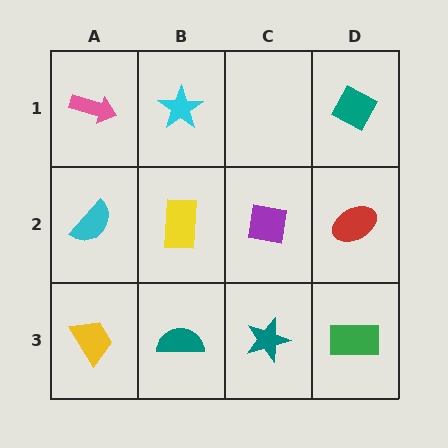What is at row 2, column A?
A cyan semicircle.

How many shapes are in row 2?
4 shapes.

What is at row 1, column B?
A cyan star.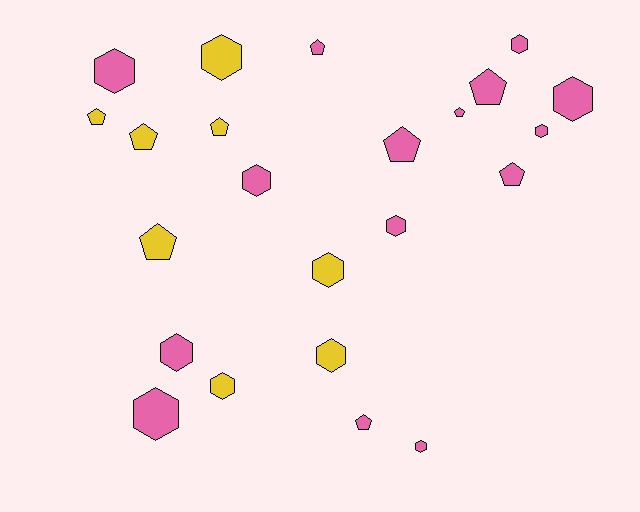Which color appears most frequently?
Pink, with 15 objects.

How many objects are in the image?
There are 23 objects.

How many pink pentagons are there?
There are 6 pink pentagons.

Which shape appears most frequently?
Hexagon, with 13 objects.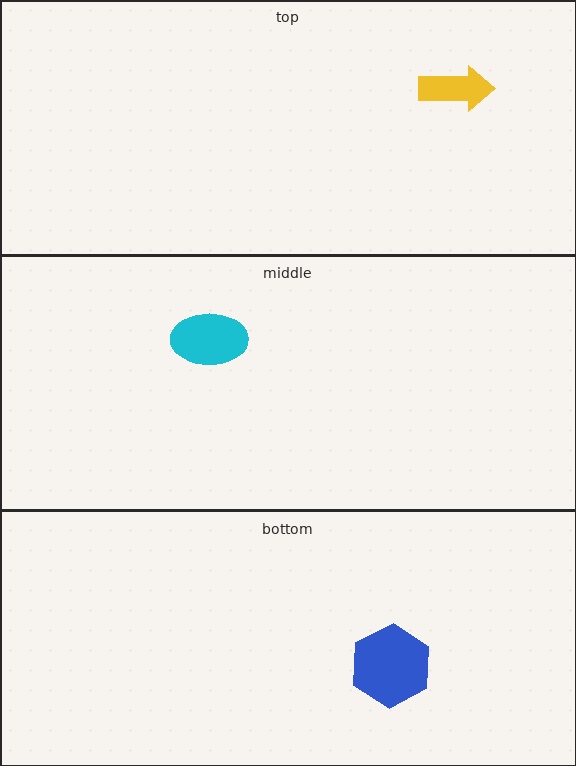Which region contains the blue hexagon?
The bottom region.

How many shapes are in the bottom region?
1.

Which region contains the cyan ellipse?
The middle region.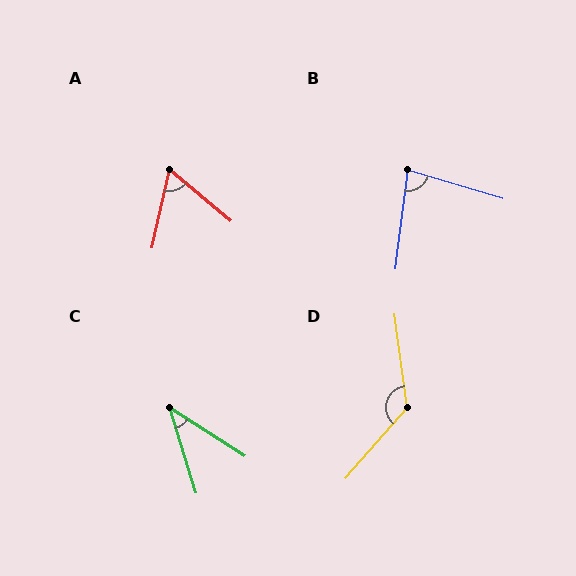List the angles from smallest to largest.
C (41°), A (63°), B (80°), D (131°).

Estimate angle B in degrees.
Approximately 80 degrees.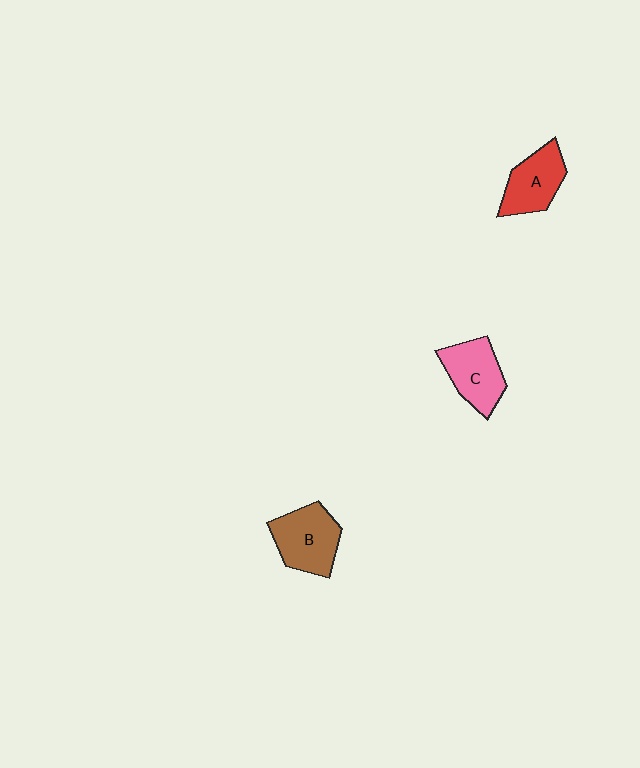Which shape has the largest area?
Shape B (brown).